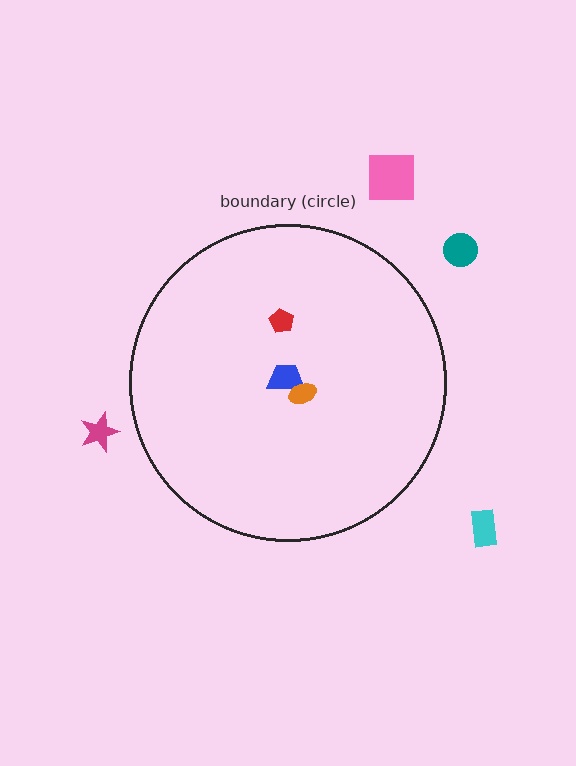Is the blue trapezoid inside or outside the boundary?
Inside.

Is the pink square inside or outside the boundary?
Outside.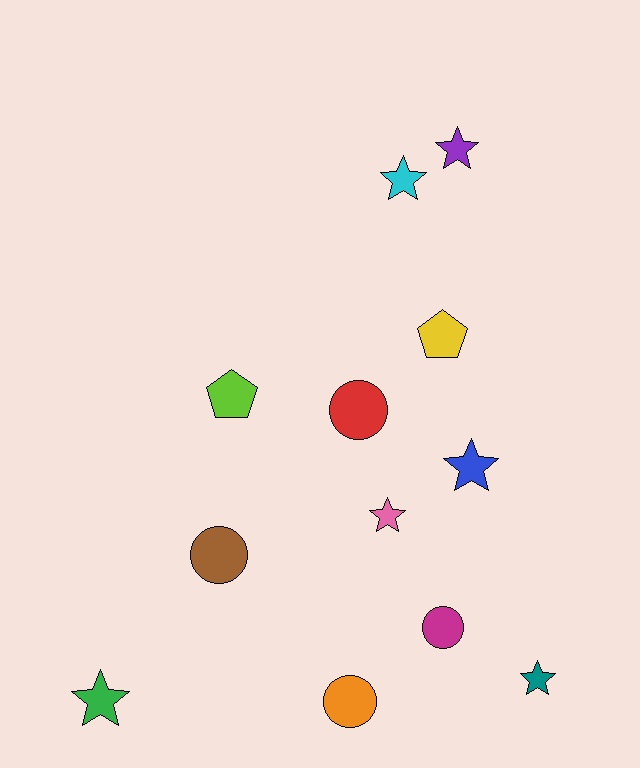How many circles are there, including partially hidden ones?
There are 4 circles.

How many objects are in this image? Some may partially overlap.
There are 12 objects.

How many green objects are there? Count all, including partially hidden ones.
There is 1 green object.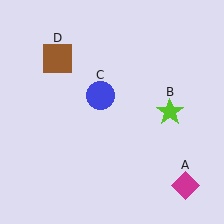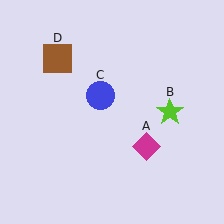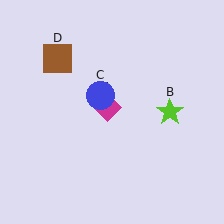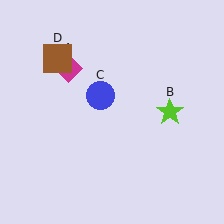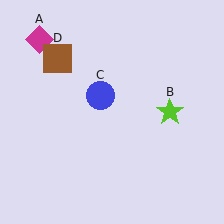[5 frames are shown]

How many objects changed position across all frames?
1 object changed position: magenta diamond (object A).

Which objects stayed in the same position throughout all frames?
Lime star (object B) and blue circle (object C) and brown square (object D) remained stationary.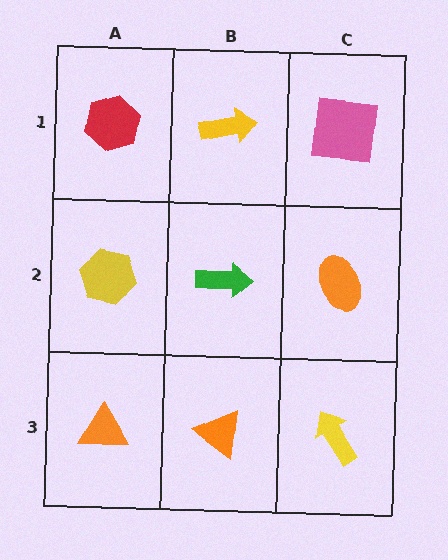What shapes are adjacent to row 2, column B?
A yellow arrow (row 1, column B), an orange triangle (row 3, column B), a yellow hexagon (row 2, column A), an orange ellipse (row 2, column C).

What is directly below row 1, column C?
An orange ellipse.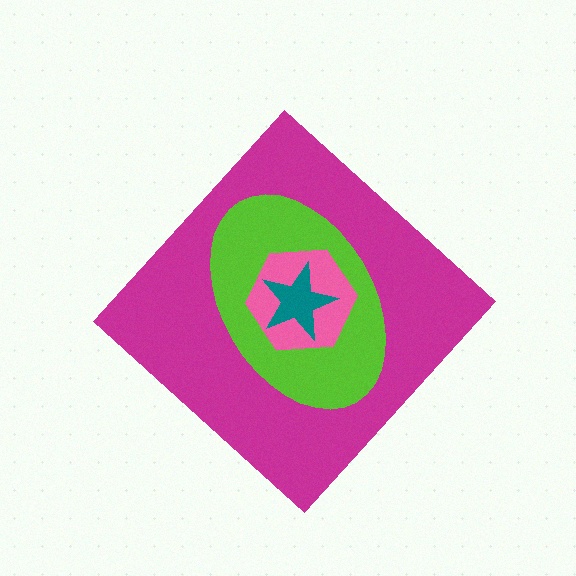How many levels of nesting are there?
4.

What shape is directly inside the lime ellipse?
The pink hexagon.